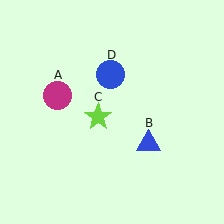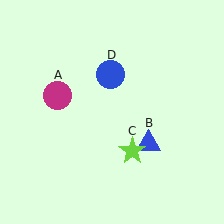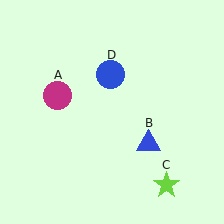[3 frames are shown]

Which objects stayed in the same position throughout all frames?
Magenta circle (object A) and blue triangle (object B) and blue circle (object D) remained stationary.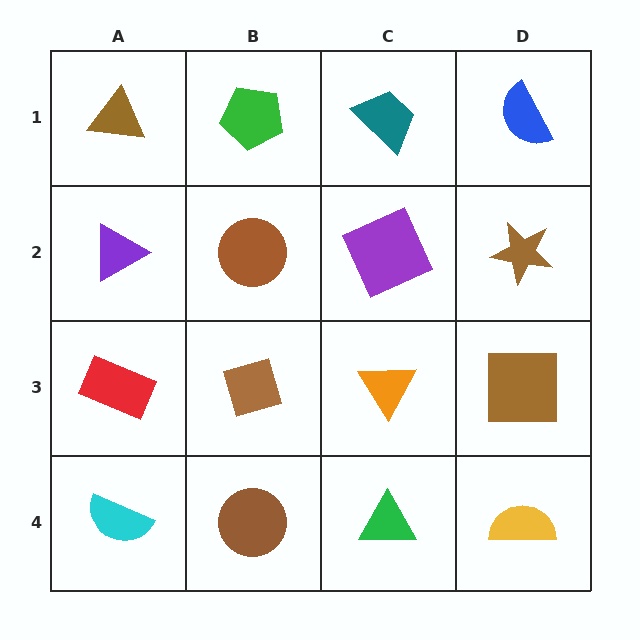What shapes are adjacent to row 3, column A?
A purple triangle (row 2, column A), a cyan semicircle (row 4, column A), a brown diamond (row 3, column B).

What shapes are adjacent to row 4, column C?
An orange triangle (row 3, column C), a brown circle (row 4, column B), a yellow semicircle (row 4, column D).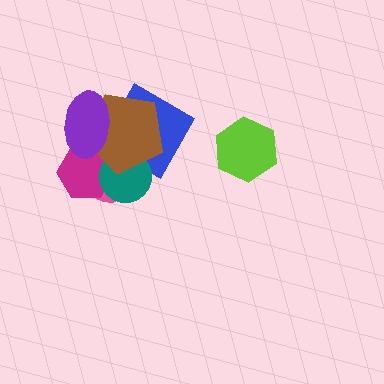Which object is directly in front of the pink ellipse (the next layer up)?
The blue diamond is directly in front of the pink ellipse.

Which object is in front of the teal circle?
The brown pentagon is in front of the teal circle.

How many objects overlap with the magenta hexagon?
4 objects overlap with the magenta hexagon.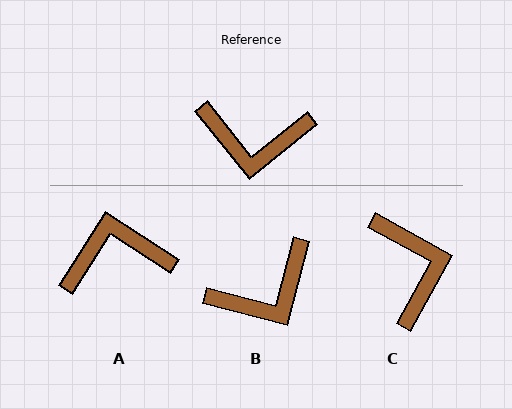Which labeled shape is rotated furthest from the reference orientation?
A, about 162 degrees away.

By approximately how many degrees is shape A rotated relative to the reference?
Approximately 162 degrees clockwise.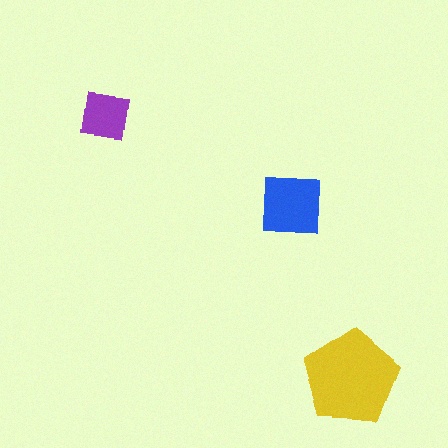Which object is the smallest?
The purple square.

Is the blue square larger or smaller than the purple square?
Larger.